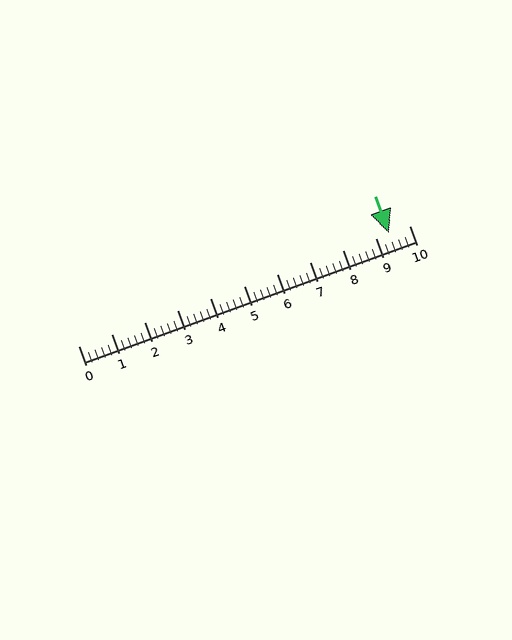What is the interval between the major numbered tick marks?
The major tick marks are spaced 1 units apart.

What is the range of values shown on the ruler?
The ruler shows values from 0 to 10.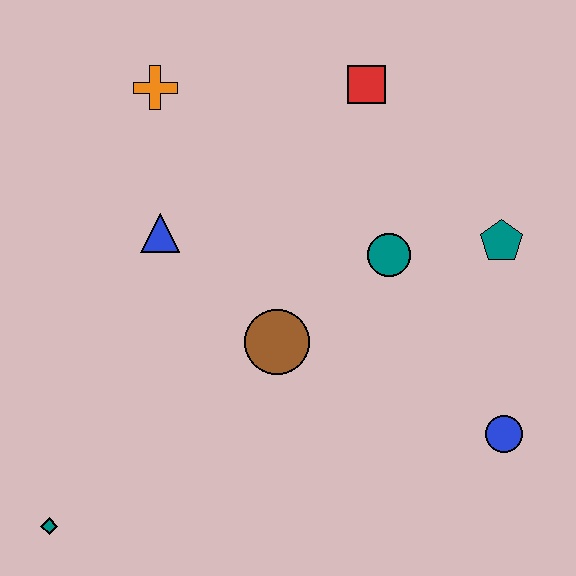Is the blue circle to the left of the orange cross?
No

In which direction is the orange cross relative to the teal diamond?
The orange cross is above the teal diamond.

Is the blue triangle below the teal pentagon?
No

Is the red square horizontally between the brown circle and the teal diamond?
No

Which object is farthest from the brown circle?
The teal diamond is farthest from the brown circle.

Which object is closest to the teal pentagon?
The teal circle is closest to the teal pentagon.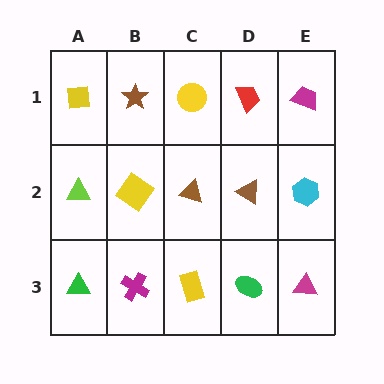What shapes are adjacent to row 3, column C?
A brown triangle (row 2, column C), a magenta cross (row 3, column B), a green ellipse (row 3, column D).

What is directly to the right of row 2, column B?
A brown triangle.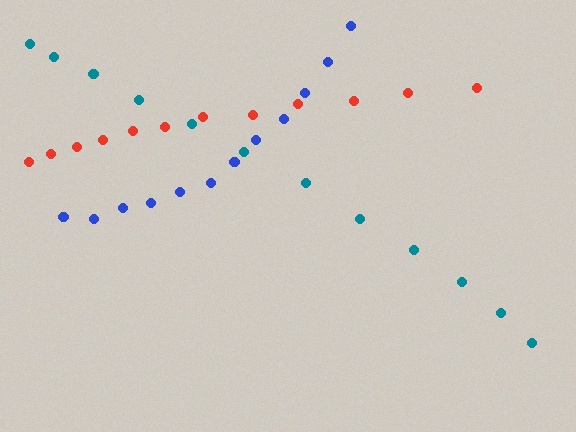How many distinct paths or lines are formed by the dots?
There are 3 distinct paths.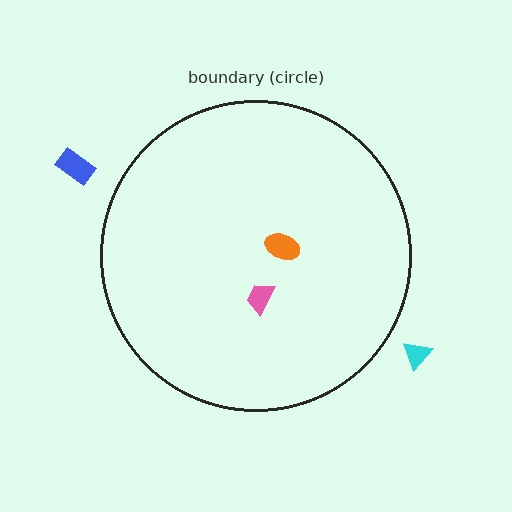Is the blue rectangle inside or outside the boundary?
Outside.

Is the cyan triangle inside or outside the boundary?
Outside.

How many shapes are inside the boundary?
2 inside, 2 outside.